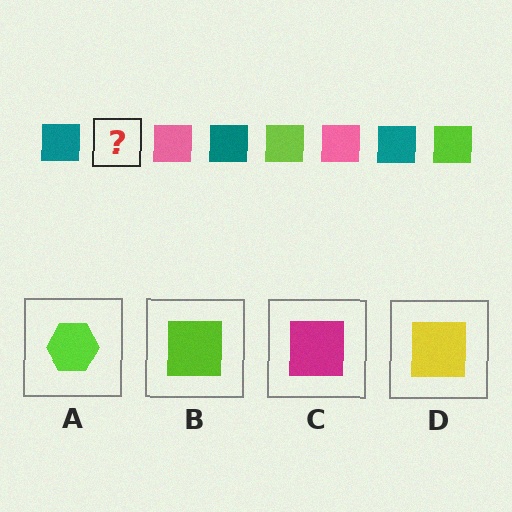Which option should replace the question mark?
Option B.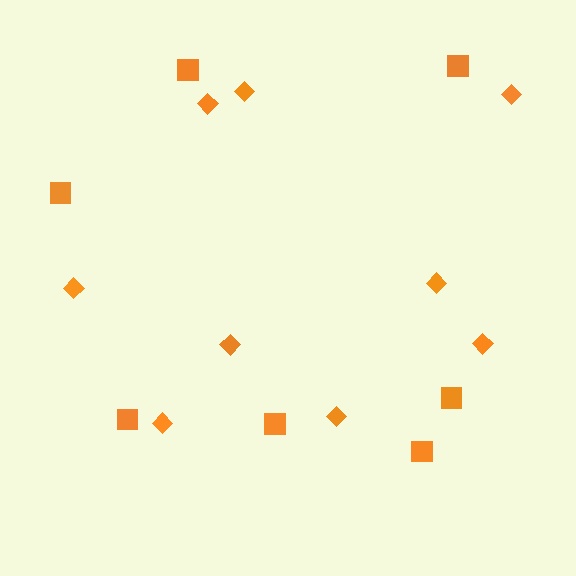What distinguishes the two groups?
There are 2 groups: one group of squares (7) and one group of diamonds (9).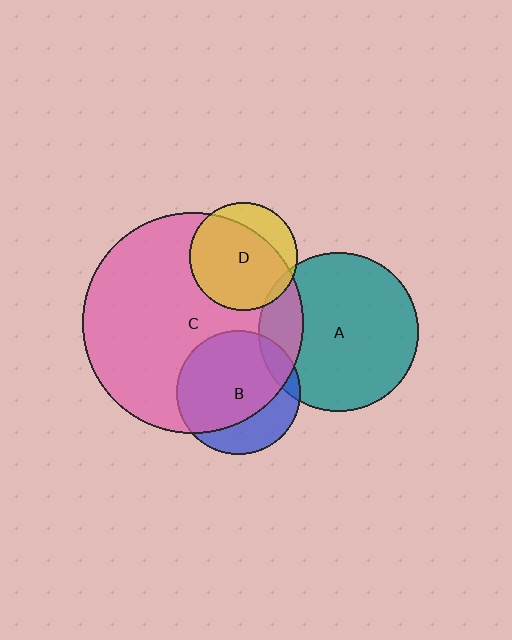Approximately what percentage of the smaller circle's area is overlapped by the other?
Approximately 10%.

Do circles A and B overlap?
Yes.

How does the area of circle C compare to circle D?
Approximately 4.2 times.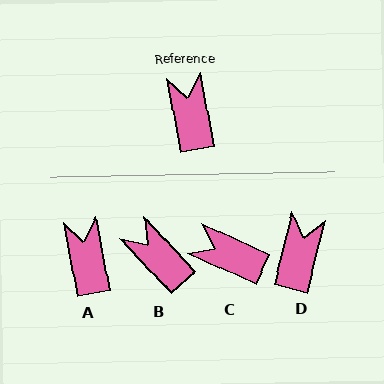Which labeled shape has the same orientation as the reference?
A.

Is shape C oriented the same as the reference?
No, it is off by about 55 degrees.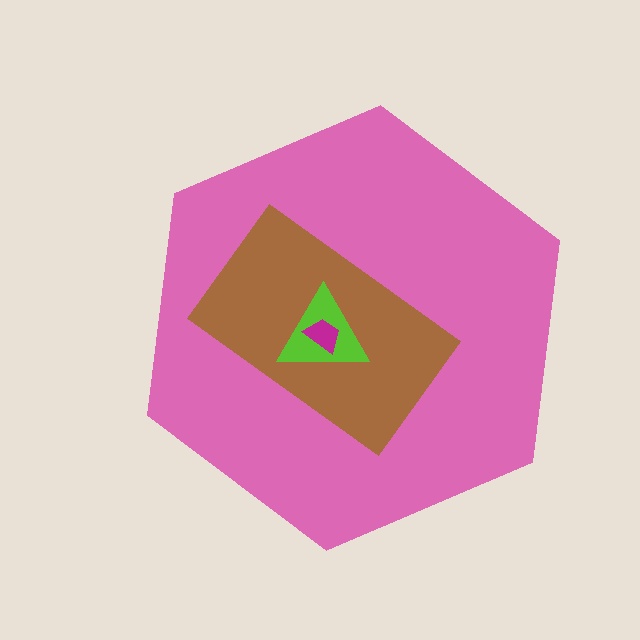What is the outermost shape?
The pink hexagon.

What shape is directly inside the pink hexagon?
The brown rectangle.